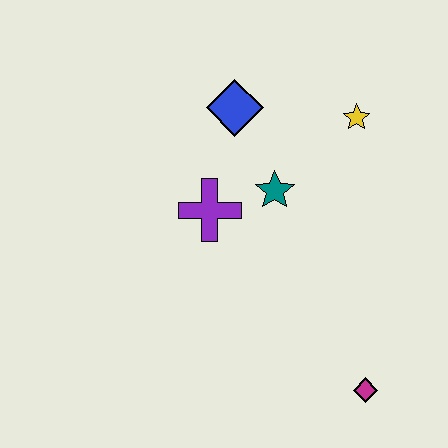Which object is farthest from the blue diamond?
The magenta diamond is farthest from the blue diamond.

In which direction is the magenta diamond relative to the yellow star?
The magenta diamond is below the yellow star.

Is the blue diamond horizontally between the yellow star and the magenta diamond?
No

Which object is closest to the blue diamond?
The teal star is closest to the blue diamond.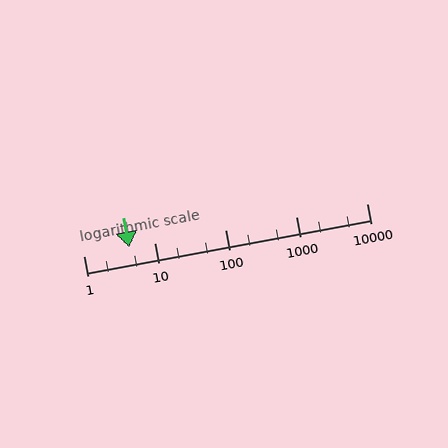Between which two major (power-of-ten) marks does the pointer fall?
The pointer is between 1 and 10.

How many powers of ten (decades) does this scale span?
The scale spans 4 decades, from 1 to 10000.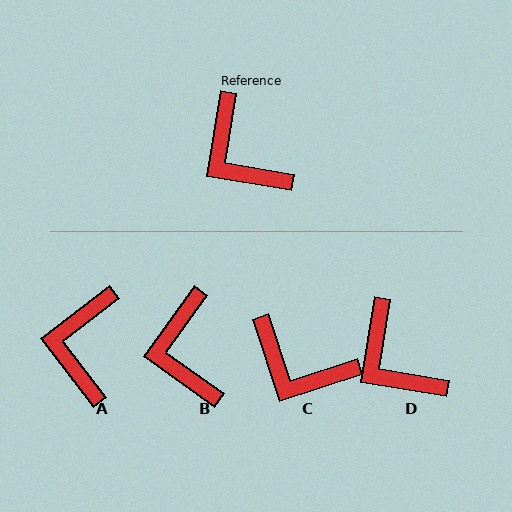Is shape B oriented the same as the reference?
No, it is off by about 26 degrees.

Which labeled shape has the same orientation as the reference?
D.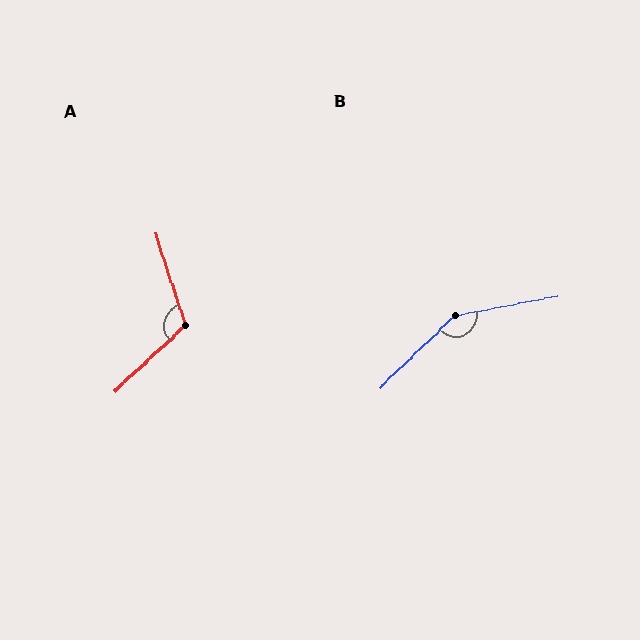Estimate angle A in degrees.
Approximately 115 degrees.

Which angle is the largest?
B, at approximately 147 degrees.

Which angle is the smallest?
A, at approximately 115 degrees.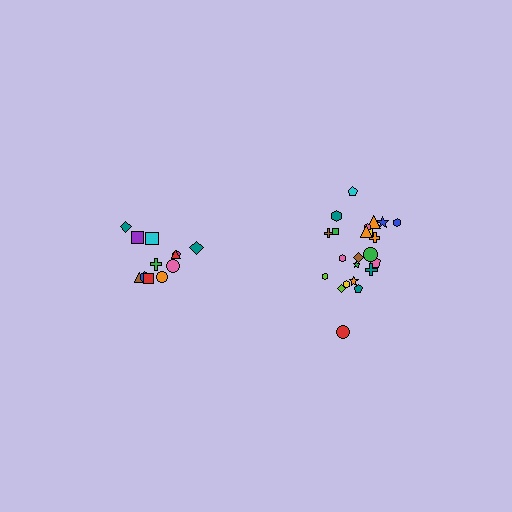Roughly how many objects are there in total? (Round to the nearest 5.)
Roughly 35 objects in total.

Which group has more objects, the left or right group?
The right group.